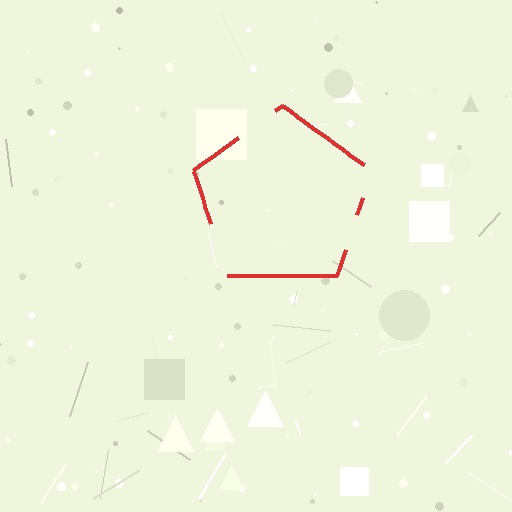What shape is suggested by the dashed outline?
The dashed outline suggests a pentagon.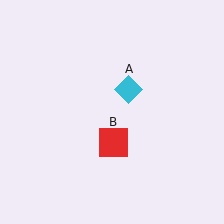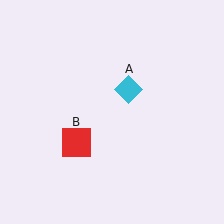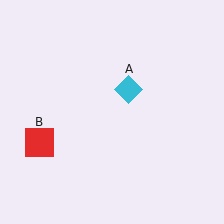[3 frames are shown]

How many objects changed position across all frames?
1 object changed position: red square (object B).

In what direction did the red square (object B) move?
The red square (object B) moved left.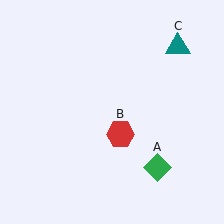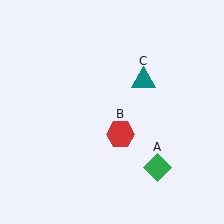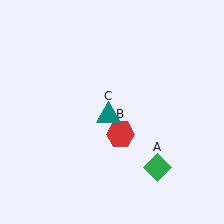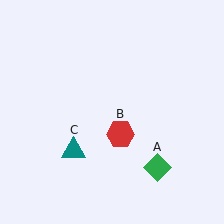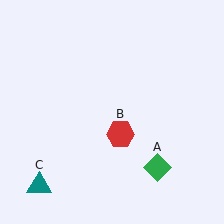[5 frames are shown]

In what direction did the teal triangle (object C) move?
The teal triangle (object C) moved down and to the left.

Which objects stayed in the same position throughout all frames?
Green diamond (object A) and red hexagon (object B) remained stationary.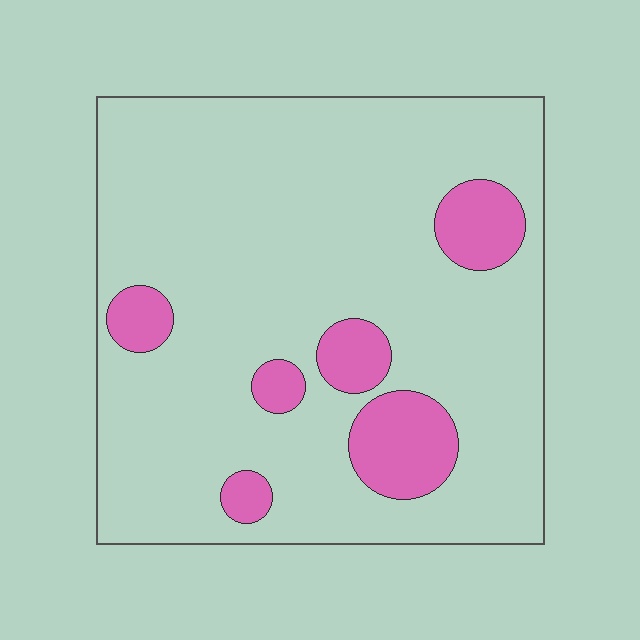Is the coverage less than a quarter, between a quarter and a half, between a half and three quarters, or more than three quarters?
Less than a quarter.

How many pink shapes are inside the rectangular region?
6.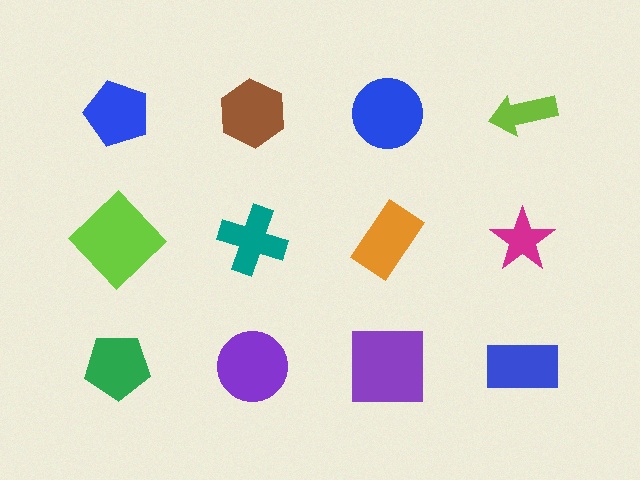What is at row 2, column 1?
A lime diamond.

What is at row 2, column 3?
An orange rectangle.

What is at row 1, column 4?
A lime arrow.